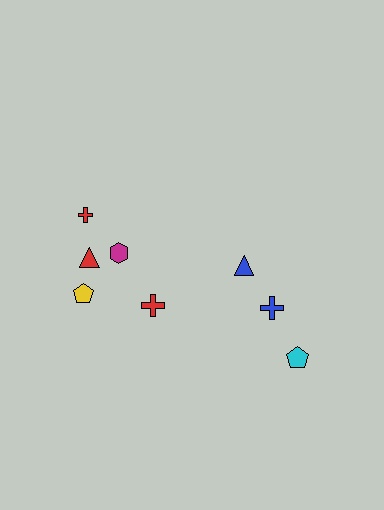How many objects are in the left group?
There are 5 objects.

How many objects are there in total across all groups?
There are 8 objects.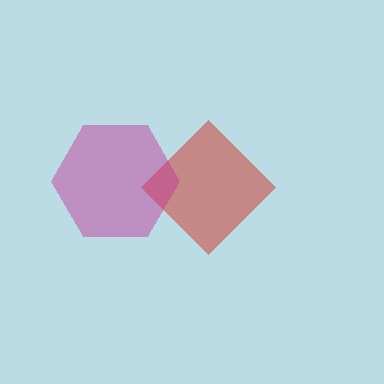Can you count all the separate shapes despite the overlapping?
Yes, there are 2 separate shapes.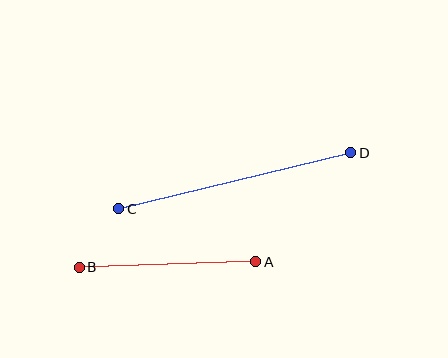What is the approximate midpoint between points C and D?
The midpoint is at approximately (235, 181) pixels.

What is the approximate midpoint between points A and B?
The midpoint is at approximately (168, 265) pixels.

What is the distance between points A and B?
The distance is approximately 176 pixels.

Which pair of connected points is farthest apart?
Points C and D are farthest apart.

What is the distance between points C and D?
The distance is approximately 238 pixels.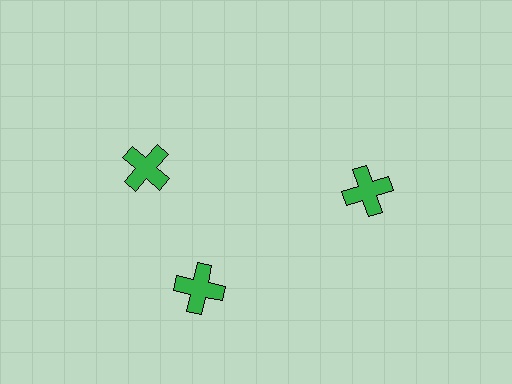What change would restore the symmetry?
The symmetry would be restored by rotating it back into even spacing with its neighbors so that all 3 crosses sit at equal angles and equal distance from the center.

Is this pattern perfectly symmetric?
No. The 3 green crosses are arranged in a ring, but one element near the 11 o'clock position is rotated out of alignment along the ring, breaking the 3-fold rotational symmetry.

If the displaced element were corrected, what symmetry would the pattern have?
It would have 3-fold rotational symmetry — the pattern would map onto itself every 120 degrees.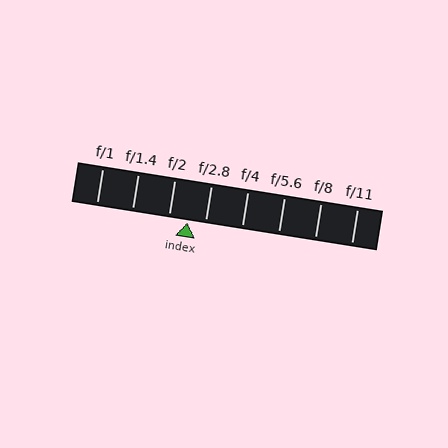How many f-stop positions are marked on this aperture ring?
There are 8 f-stop positions marked.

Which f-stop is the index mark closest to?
The index mark is closest to f/2.8.